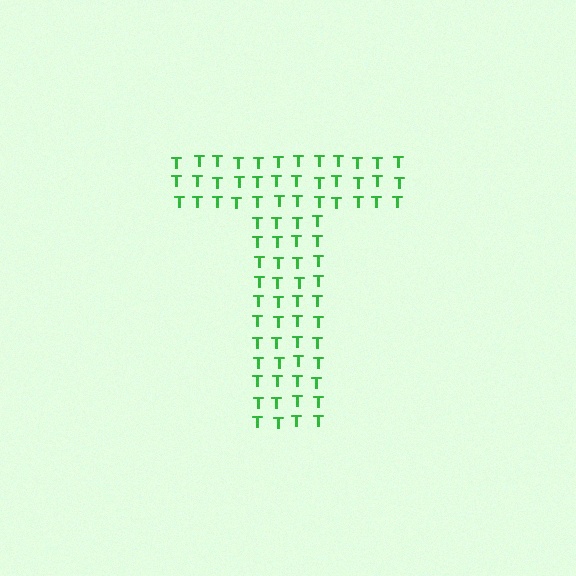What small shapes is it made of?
It is made of small letter T's.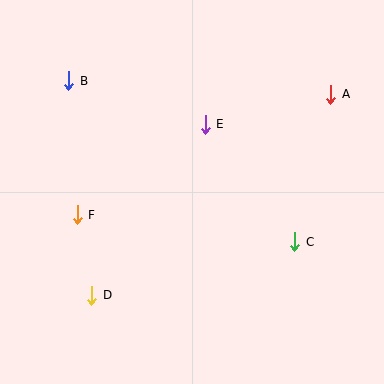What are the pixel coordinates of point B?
Point B is at (69, 81).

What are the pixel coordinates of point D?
Point D is at (92, 295).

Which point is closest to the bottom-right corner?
Point C is closest to the bottom-right corner.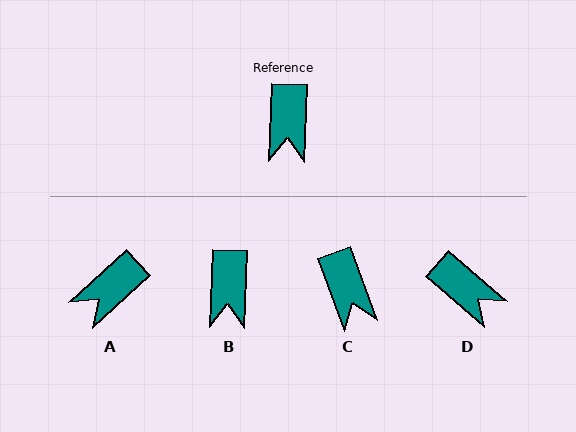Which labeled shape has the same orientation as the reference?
B.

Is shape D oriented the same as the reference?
No, it is off by about 52 degrees.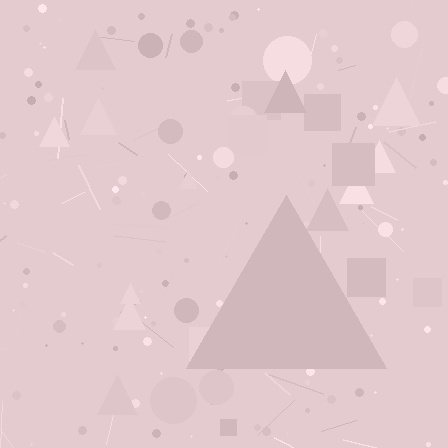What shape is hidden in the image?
A triangle is hidden in the image.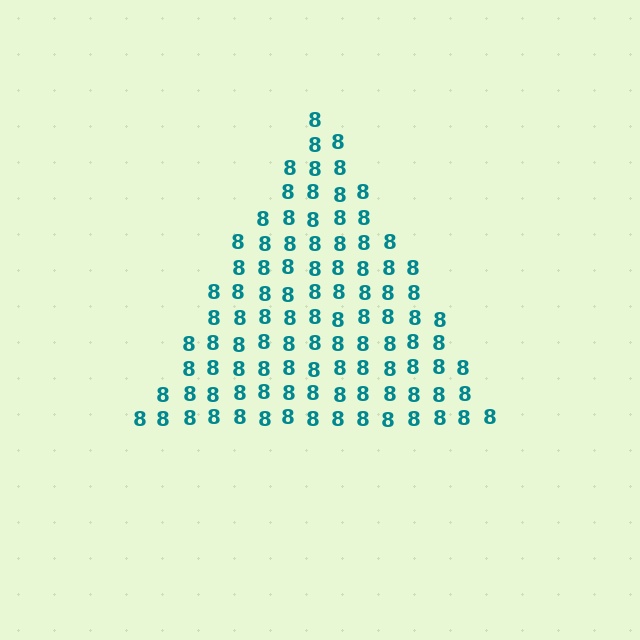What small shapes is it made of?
It is made of small digit 8's.